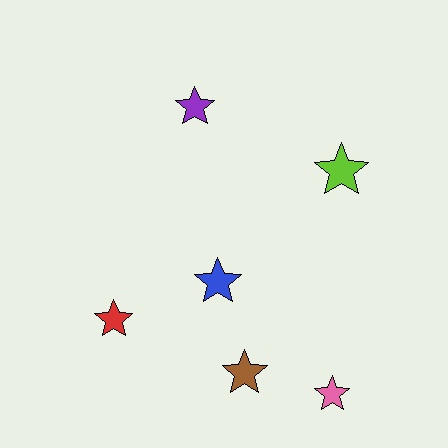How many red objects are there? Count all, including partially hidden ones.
There is 1 red object.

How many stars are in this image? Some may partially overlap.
There are 6 stars.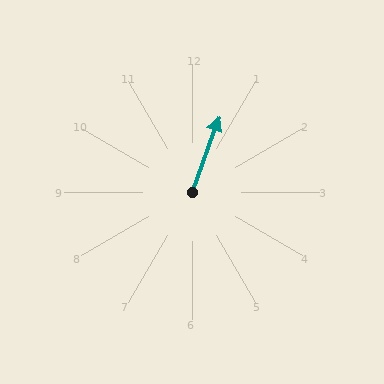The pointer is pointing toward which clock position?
Roughly 1 o'clock.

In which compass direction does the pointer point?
North.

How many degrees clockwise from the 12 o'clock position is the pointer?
Approximately 20 degrees.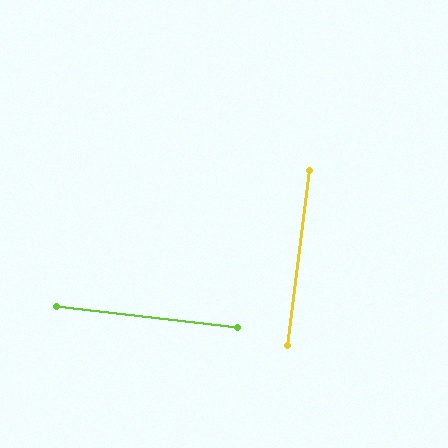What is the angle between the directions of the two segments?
Approximately 89 degrees.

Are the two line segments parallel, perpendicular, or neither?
Perpendicular — they meet at approximately 89°.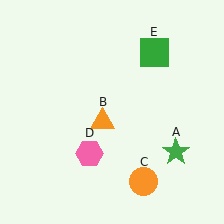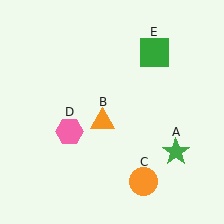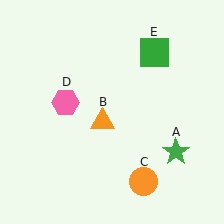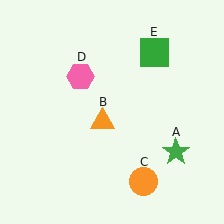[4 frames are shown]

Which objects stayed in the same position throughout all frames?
Green star (object A) and orange triangle (object B) and orange circle (object C) and green square (object E) remained stationary.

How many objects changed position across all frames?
1 object changed position: pink hexagon (object D).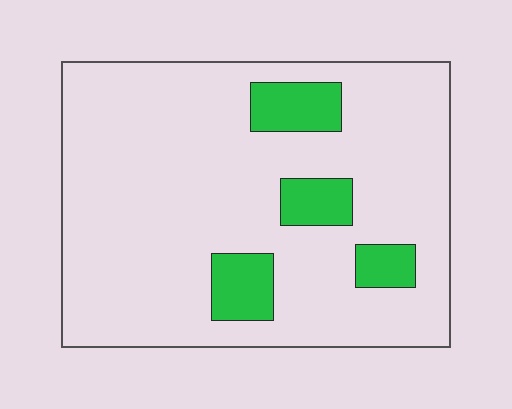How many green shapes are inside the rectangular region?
4.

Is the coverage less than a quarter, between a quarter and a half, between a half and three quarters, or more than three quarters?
Less than a quarter.